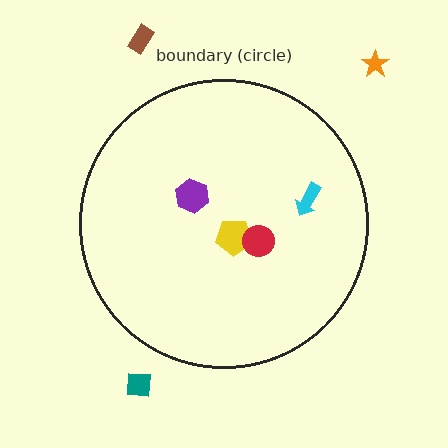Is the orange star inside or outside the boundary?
Outside.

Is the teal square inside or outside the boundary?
Outside.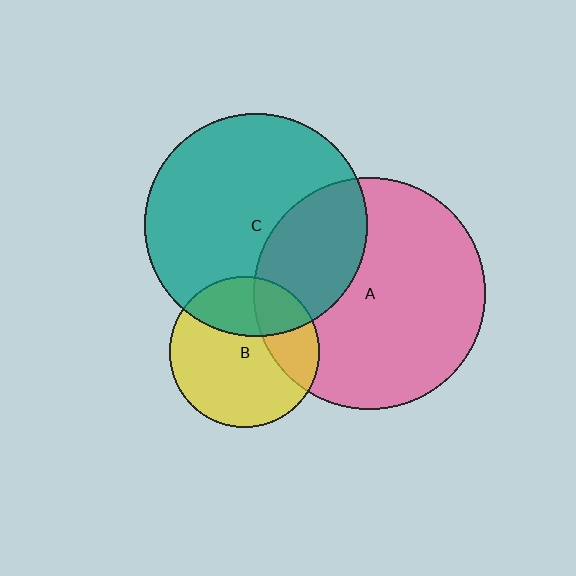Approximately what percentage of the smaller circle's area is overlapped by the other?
Approximately 25%.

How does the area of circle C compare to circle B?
Approximately 2.2 times.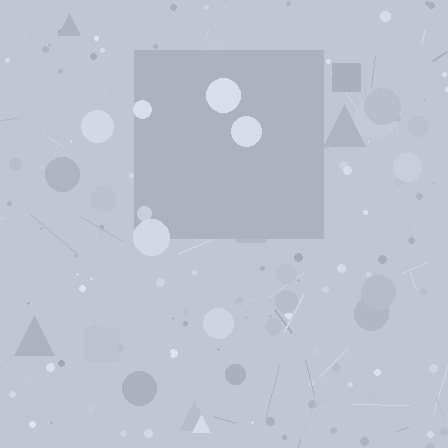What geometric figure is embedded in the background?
A square is embedded in the background.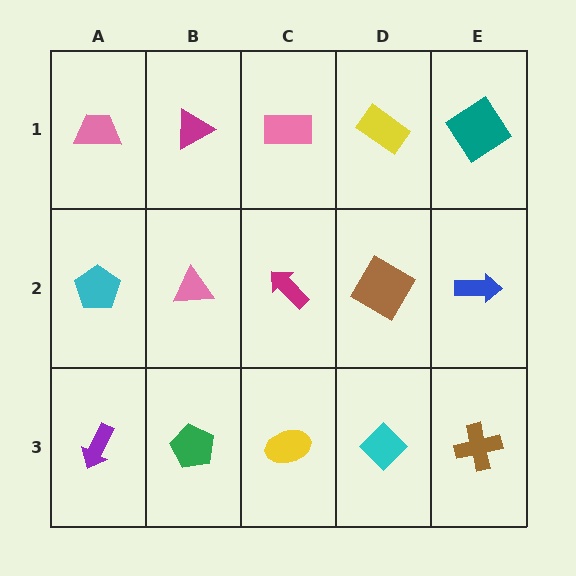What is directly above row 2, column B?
A magenta triangle.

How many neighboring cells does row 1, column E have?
2.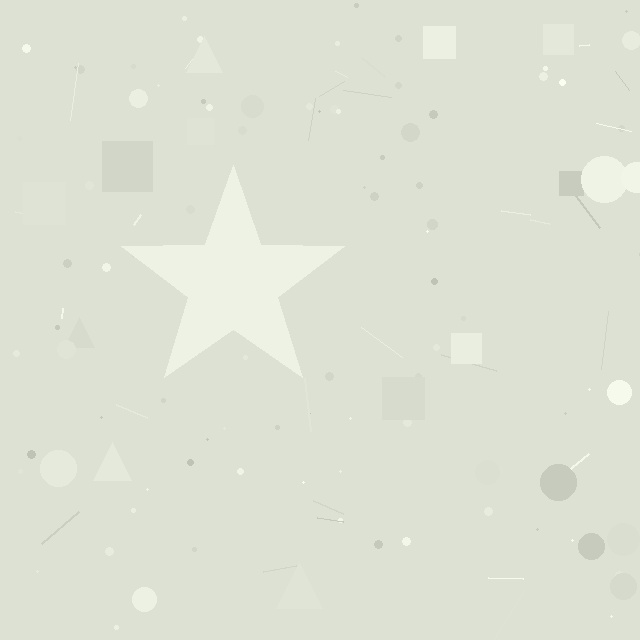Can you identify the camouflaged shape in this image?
The camouflaged shape is a star.